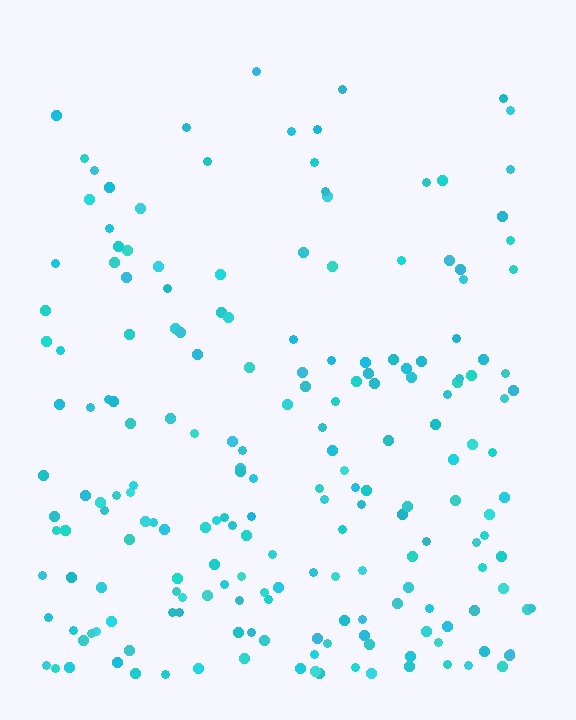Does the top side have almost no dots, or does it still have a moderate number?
Still a moderate number, just noticeably fewer than the bottom.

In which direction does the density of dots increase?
From top to bottom, with the bottom side densest.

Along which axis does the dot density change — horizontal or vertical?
Vertical.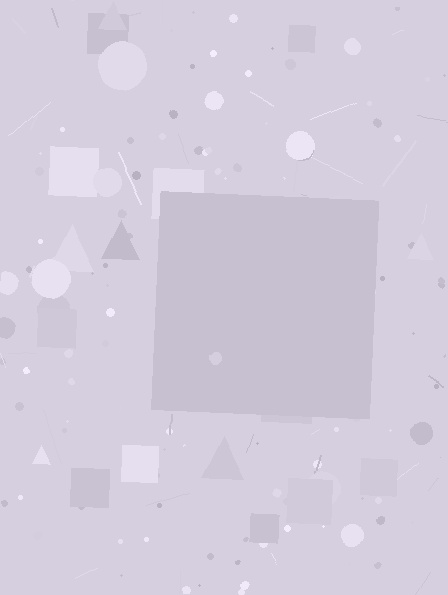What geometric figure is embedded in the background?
A square is embedded in the background.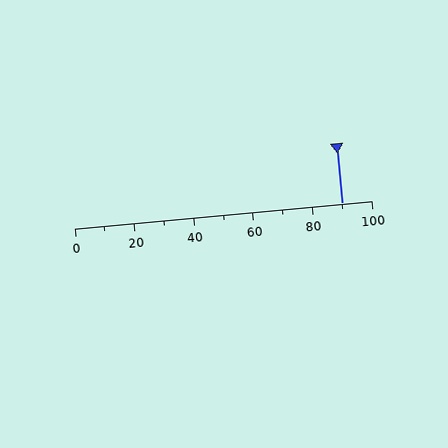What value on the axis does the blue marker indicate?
The marker indicates approximately 90.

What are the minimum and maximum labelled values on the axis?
The axis runs from 0 to 100.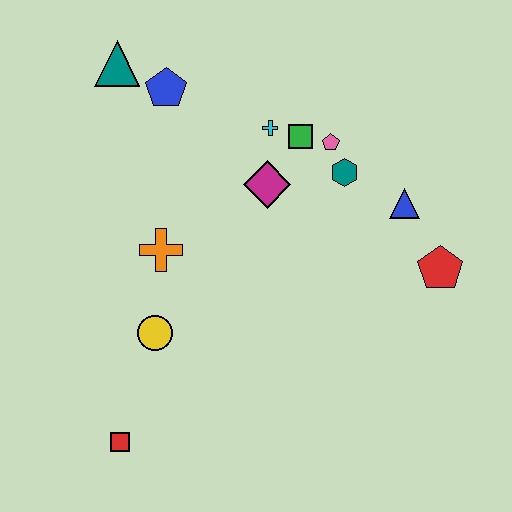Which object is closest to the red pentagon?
The blue triangle is closest to the red pentagon.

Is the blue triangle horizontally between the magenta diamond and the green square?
No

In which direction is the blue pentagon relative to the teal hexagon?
The blue pentagon is to the left of the teal hexagon.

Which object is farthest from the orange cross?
The red pentagon is farthest from the orange cross.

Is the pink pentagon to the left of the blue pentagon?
No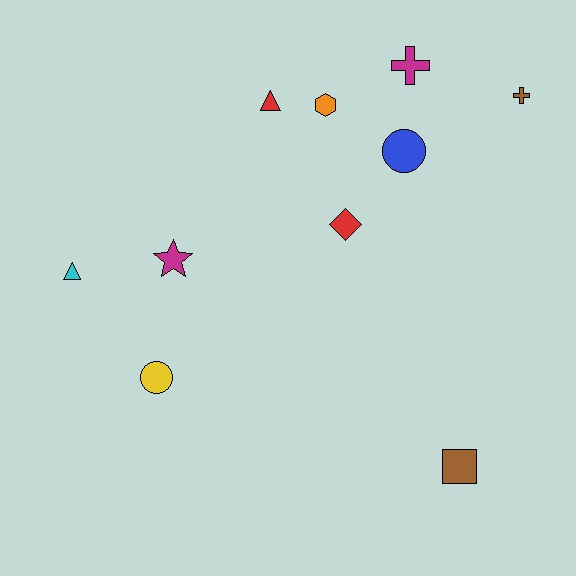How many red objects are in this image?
There are 2 red objects.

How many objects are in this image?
There are 10 objects.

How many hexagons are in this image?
There is 1 hexagon.